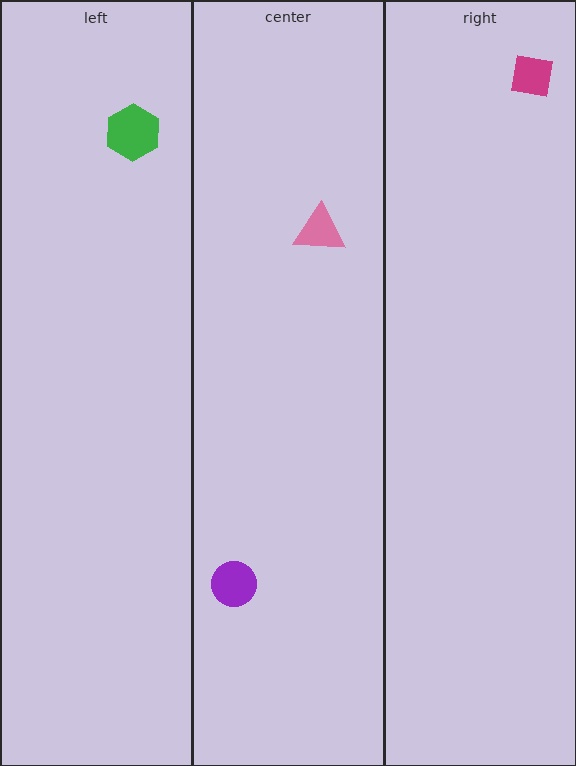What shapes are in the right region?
The magenta square.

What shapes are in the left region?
The green hexagon.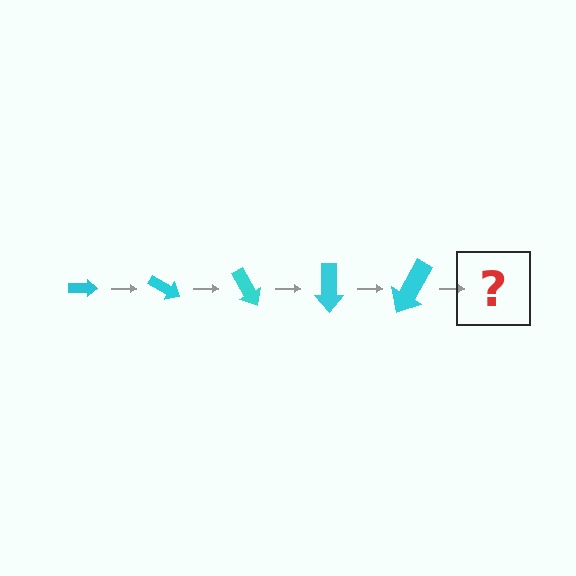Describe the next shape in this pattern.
It should be an arrow, larger than the previous one and rotated 150 degrees from the start.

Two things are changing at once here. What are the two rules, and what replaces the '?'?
The two rules are that the arrow grows larger each step and it rotates 30 degrees each step. The '?' should be an arrow, larger than the previous one and rotated 150 degrees from the start.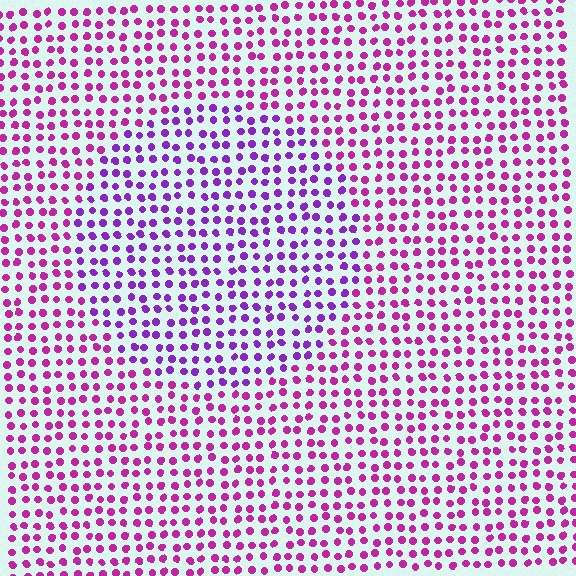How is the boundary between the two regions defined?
The boundary is defined purely by a slight shift in hue (about 33 degrees). Spacing, size, and orientation are identical on both sides.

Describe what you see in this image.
The image is filled with small magenta elements in a uniform arrangement. A circle-shaped region is visible where the elements are tinted to a slightly different hue, forming a subtle color boundary.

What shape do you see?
I see a circle.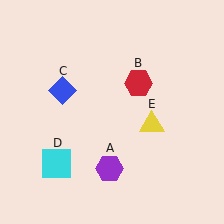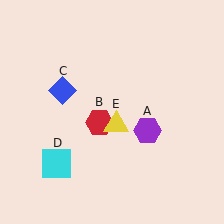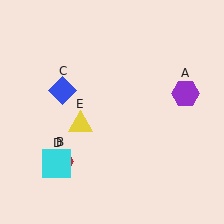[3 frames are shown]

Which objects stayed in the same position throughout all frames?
Blue diamond (object C) and cyan square (object D) remained stationary.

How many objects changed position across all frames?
3 objects changed position: purple hexagon (object A), red hexagon (object B), yellow triangle (object E).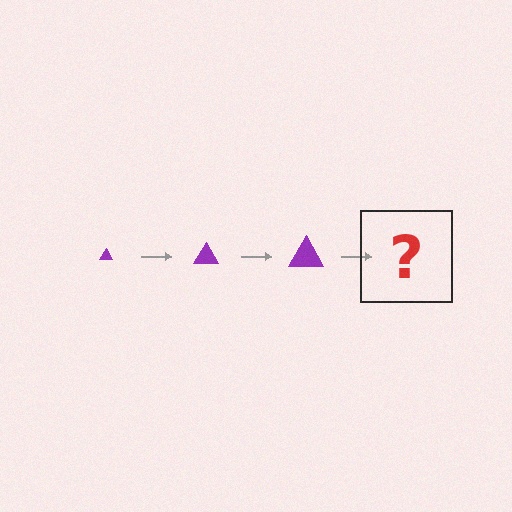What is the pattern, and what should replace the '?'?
The pattern is that the triangle gets progressively larger each step. The '?' should be a purple triangle, larger than the previous one.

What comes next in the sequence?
The next element should be a purple triangle, larger than the previous one.